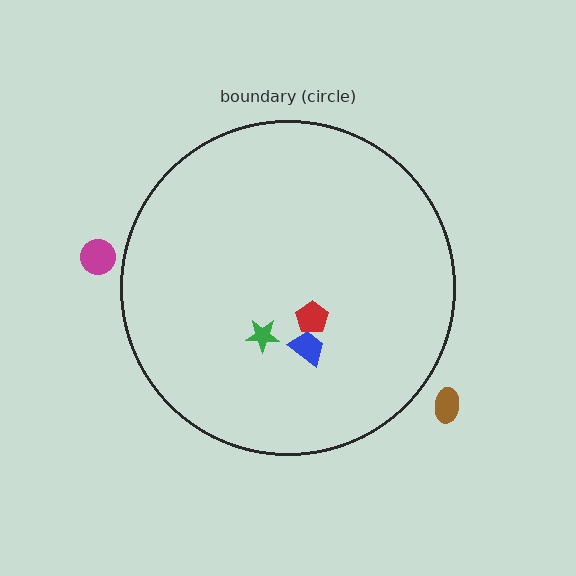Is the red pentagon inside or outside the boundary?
Inside.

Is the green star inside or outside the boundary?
Inside.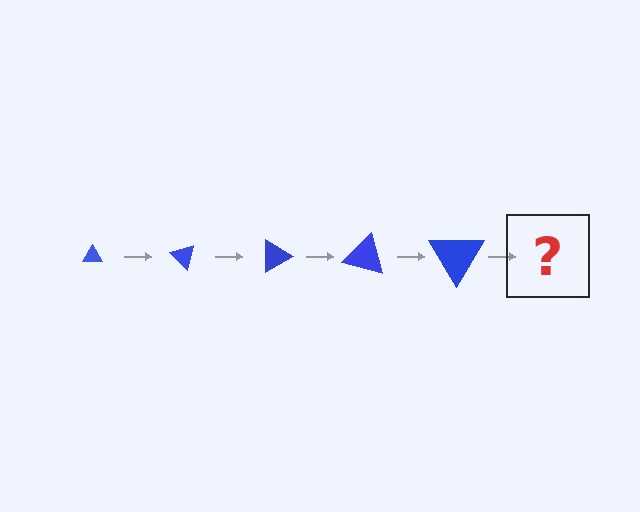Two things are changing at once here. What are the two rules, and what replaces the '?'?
The two rules are that the triangle grows larger each step and it rotates 45 degrees each step. The '?' should be a triangle, larger than the previous one and rotated 225 degrees from the start.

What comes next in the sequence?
The next element should be a triangle, larger than the previous one and rotated 225 degrees from the start.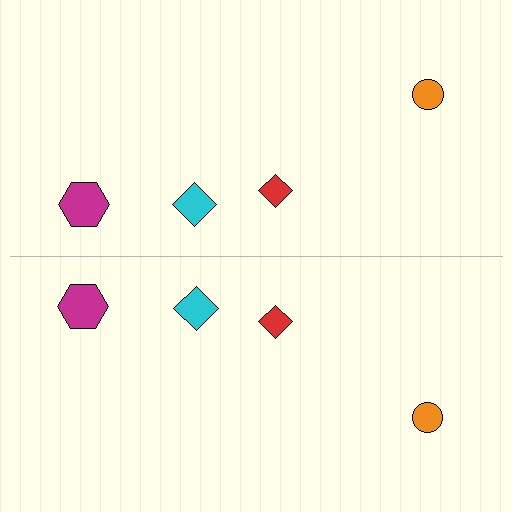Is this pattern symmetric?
Yes, this pattern has bilateral (reflection) symmetry.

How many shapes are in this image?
There are 8 shapes in this image.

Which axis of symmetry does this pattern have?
The pattern has a horizontal axis of symmetry running through the center of the image.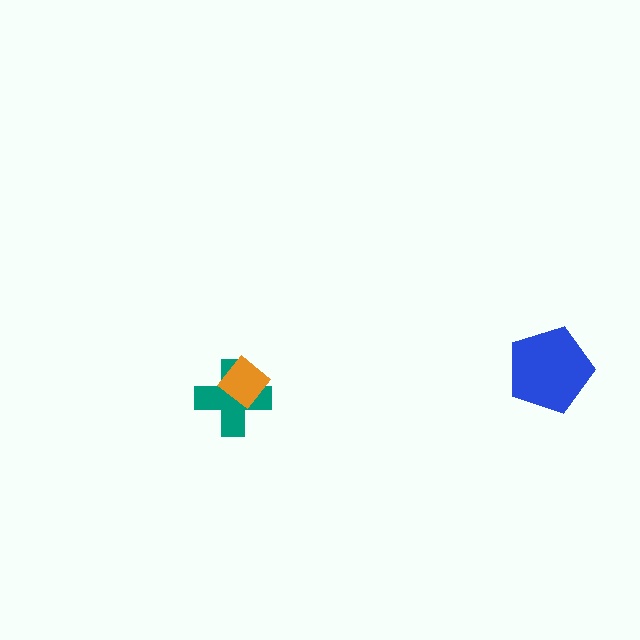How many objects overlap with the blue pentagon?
0 objects overlap with the blue pentagon.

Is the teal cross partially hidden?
Yes, it is partially covered by another shape.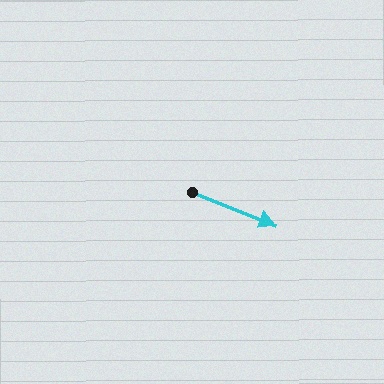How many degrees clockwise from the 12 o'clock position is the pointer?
Approximately 112 degrees.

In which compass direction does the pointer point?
East.